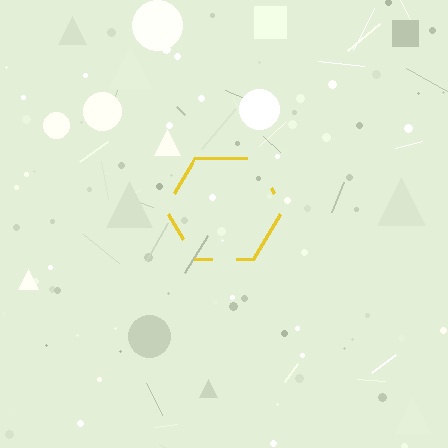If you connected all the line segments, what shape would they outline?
They would outline a hexagon.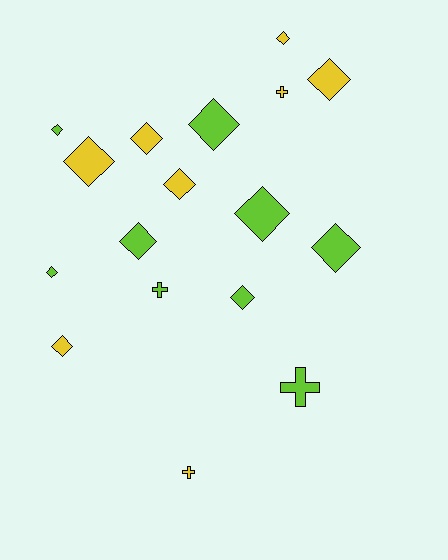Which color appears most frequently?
Lime, with 9 objects.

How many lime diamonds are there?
There are 7 lime diamonds.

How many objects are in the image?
There are 17 objects.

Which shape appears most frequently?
Diamond, with 13 objects.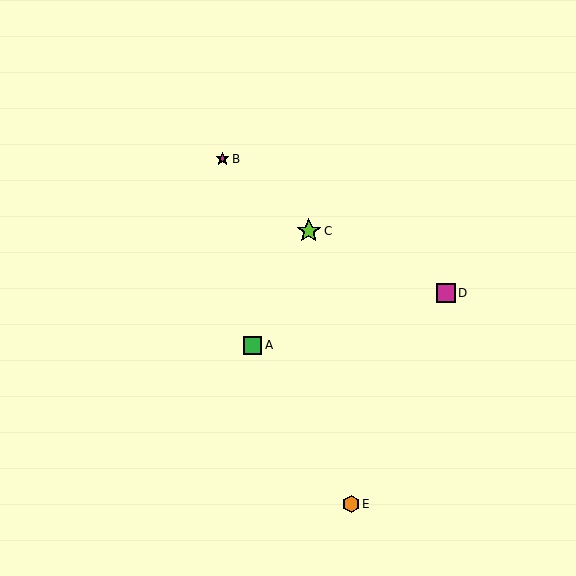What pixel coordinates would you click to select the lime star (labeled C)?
Click at (309, 231) to select the lime star C.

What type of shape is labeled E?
Shape E is an orange hexagon.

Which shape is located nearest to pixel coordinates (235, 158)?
The magenta star (labeled B) at (222, 159) is nearest to that location.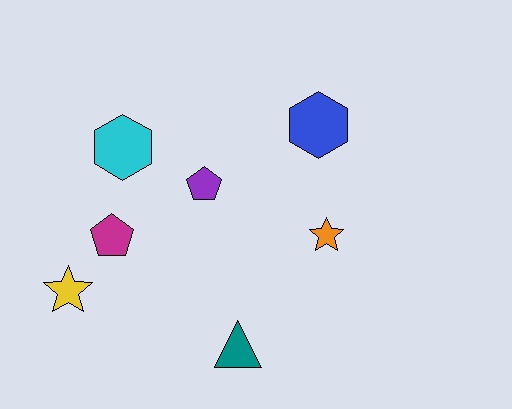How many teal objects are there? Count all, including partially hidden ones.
There is 1 teal object.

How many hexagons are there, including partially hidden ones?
There are 2 hexagons.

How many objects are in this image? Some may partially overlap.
There are 7 objects.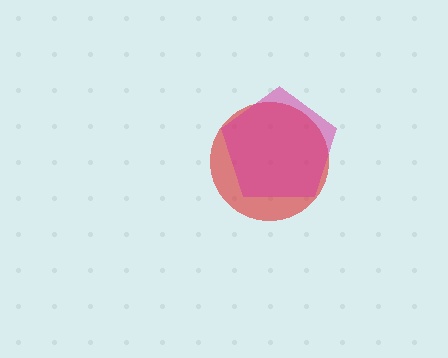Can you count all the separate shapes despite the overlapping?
Yes, there are 2 separate shapes.